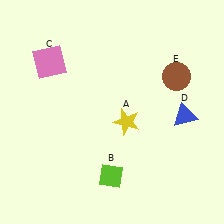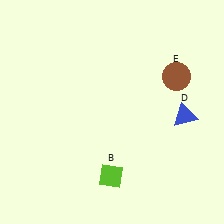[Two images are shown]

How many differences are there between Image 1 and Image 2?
There are 2 differences between the two images.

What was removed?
The pink square (C), the yellow star (A) were removed in Image 2.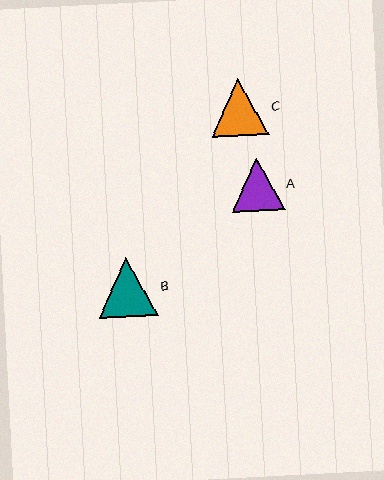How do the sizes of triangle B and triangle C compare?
Triangle B and triangle C are approximately the same size.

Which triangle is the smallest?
Triangle A is the smallest with a size of approximately 52 pixels.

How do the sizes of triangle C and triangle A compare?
Triangle C and triangle A are approximately the same size.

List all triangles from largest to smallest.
From largest to smallest: B, C, A.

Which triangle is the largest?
Triangle B is the largest with a size of approximately 59 pixels.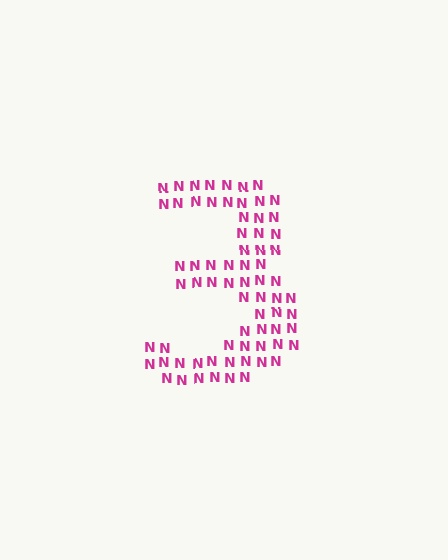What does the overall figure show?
The overall figure shows the digit 3.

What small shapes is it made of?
It is made of small letter N's.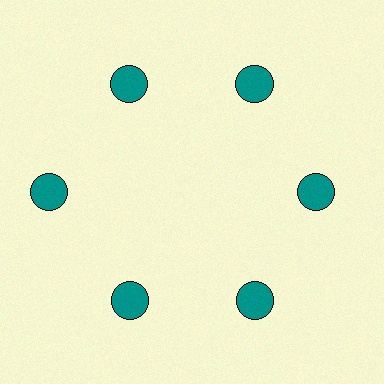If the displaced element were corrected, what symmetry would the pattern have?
It would have 6-fold rotational symmetry — the pattern would map onto itself every 60 degrees.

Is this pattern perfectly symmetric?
No. The 6 teal circles are arranged in a ring, but one element near the 9 o'clock position is pushed outward from the center, breaking the 6-fold rotational symmetry.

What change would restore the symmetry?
The symmetry would be restored by moving it inward, back onto the ring so that all 6 circles sit at equal angles and equal distance from the center.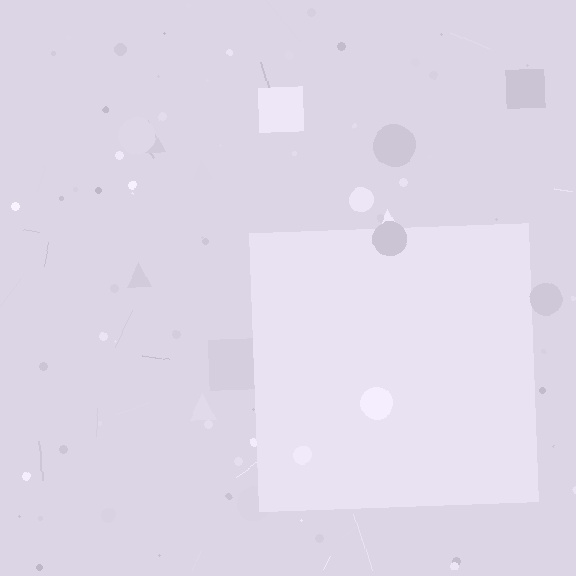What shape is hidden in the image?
A square is hidden in the image.